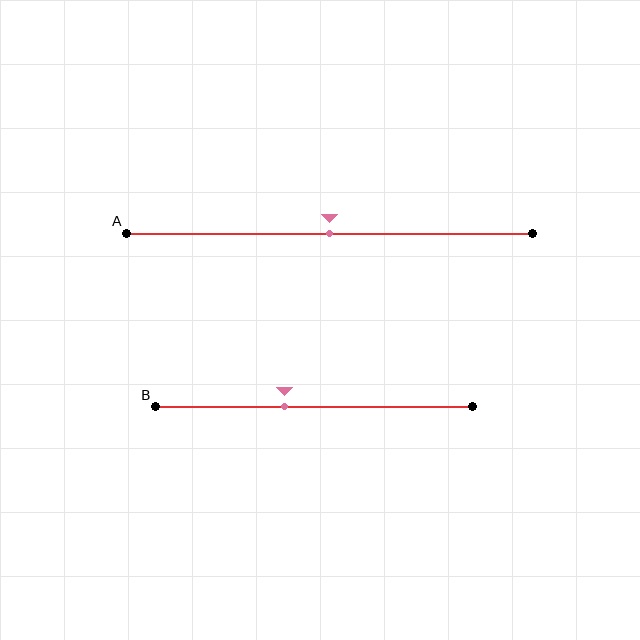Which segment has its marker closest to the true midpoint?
Segment A has its marker closest to the true midpoint.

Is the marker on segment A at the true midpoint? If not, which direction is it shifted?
Yes, the marker on segment A is at the true midpoint.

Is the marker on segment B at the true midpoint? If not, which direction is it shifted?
No, the marker on segment B is shifted to the left by about 9% of the segment length.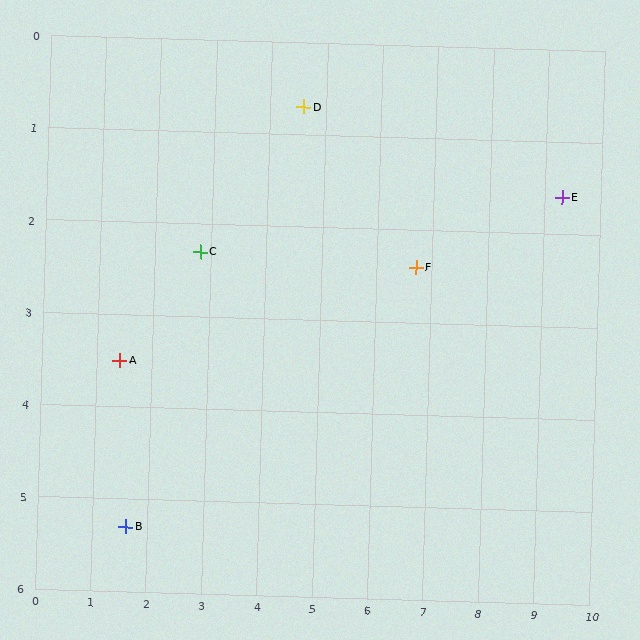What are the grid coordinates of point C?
Point C is at approximately (2.8, 2.3).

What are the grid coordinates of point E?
Point E is at approximately (9.3, 1.6).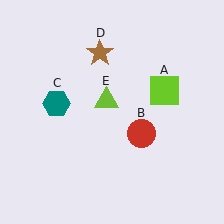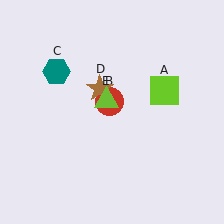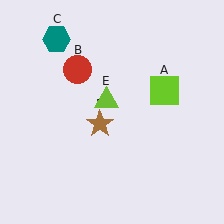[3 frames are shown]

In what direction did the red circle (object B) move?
The red circle (object B) moved up and to the left.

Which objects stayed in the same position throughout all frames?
Lime square (object A) and lime triangle (object E) remained stationary.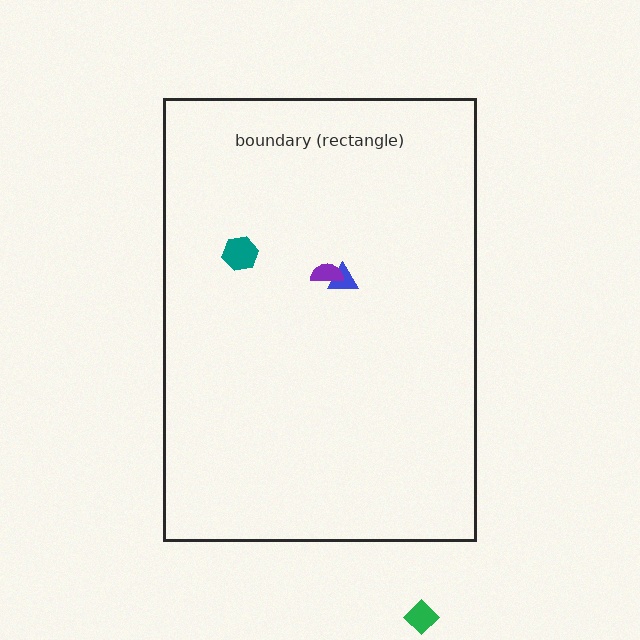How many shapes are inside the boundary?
3 inside, 1 outside.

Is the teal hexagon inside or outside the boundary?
Inside.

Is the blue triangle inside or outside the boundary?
Inside.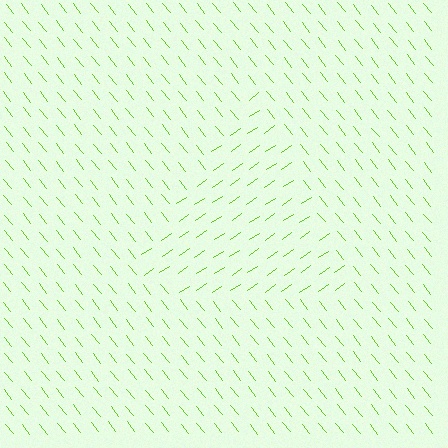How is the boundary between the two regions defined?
The boundary is defined purely by a change in line orientation (approximately 86 degrees difference). All lines are the same color and thickness.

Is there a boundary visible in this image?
Yes, there is a texture boundary formed by a change in line orientation.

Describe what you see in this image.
The image is filled with small lime line segments. A triangle region in the image has lines oriented differently from the surrounding lines, creating a visible texture boundary.